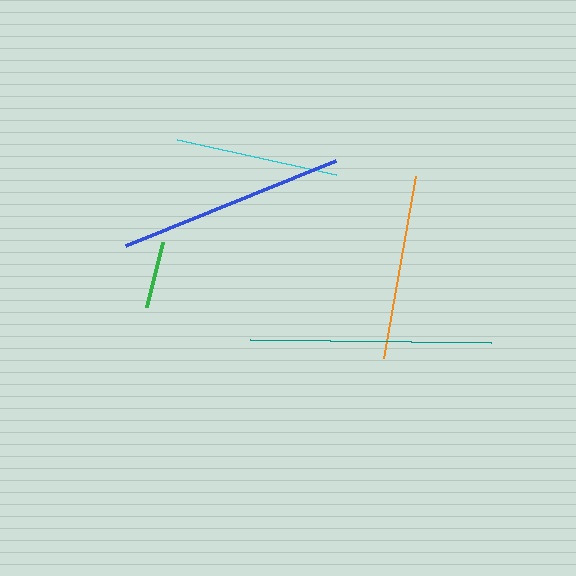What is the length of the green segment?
The green segment is approximately 67 pixels long.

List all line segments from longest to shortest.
From longest to shortest: teal, blue, orange, cyan, green.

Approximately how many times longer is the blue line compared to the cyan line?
The blue line is approximately 1.4 times the length of the cyan line.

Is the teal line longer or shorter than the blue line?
The teal line is longer than the blue line.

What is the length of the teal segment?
The teal segment is approximately 240 pixels long.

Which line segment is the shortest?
The green line is the shortest at approximately 67 pixels.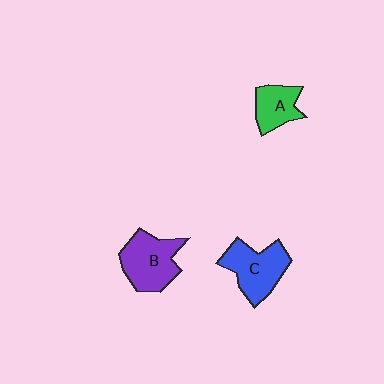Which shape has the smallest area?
Shape A (green).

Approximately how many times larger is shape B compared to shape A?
Approximately 1.6 times.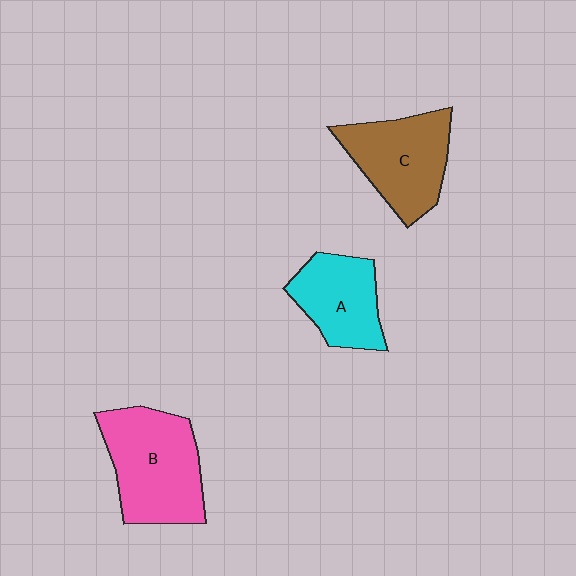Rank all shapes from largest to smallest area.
From largest to smallest: B (pink), C (brown), A (cyan).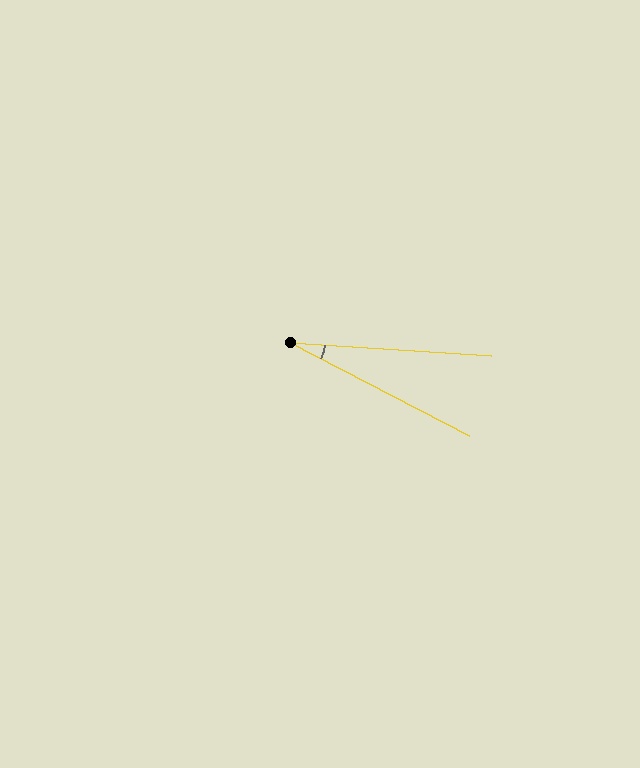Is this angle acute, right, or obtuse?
It is acute.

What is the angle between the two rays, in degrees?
Approximately 24 degrees.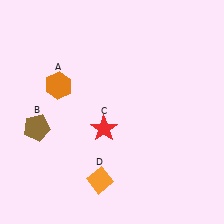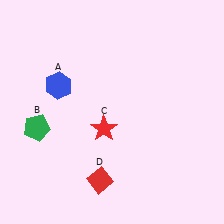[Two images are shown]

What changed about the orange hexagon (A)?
In Image 1, A is orange. In Image 2, it changed to blue.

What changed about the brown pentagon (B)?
In Image 1, B is brown. In Image 2, it changed to green.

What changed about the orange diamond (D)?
In Image 1, D is orange. In Image 2, it changed to red.